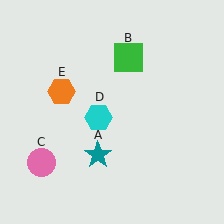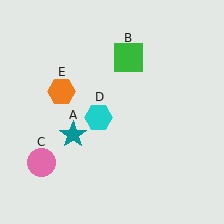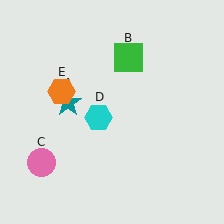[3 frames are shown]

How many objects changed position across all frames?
1 object changed position: teal star (object A).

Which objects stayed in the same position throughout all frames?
Green square (object B) and pink circle (object C) and cyan hexagon (object D) and orange hexagon (object E) remained stationary.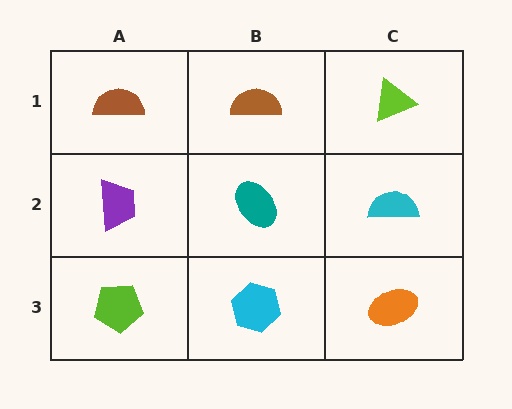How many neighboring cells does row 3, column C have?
2.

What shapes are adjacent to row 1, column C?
A cyan semicircle (row 2, column C), a brown semicircle (row 1, column B).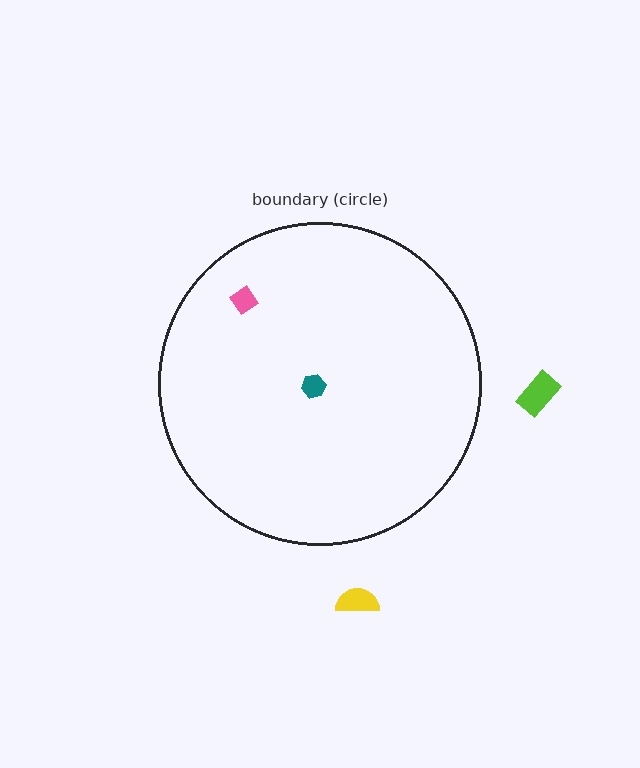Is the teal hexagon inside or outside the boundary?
Inside.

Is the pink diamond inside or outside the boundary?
Inside.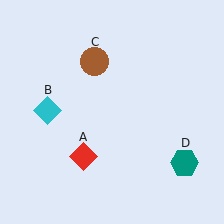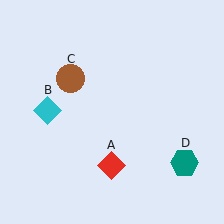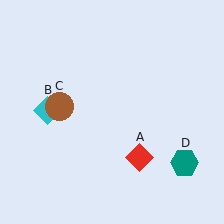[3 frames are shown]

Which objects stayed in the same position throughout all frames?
Cyan diamond (object B) and teal hexagon (object D) remained stationary.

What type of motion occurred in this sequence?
The red diamond (object A), brown circle (object C) rotated counterclockwise around the center of the scene.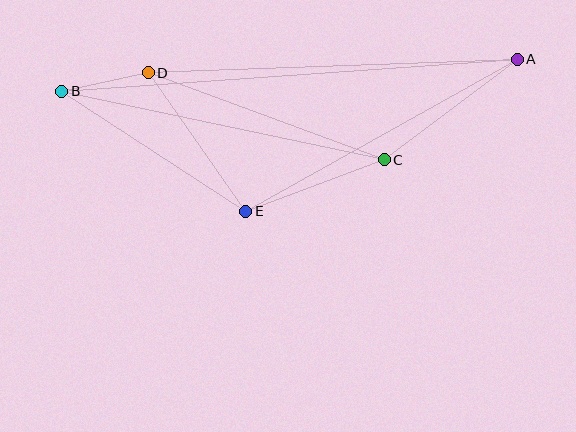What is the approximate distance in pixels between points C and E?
The distance between C and E is approximately 148 pixels.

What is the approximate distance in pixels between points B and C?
The distance between B and C is approximately 330 pixels.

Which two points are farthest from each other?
Points A and B are farthest from each other.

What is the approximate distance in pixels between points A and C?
The distance between A and C is approximately 167 pixels.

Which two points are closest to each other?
Points B and D are closest to each other.